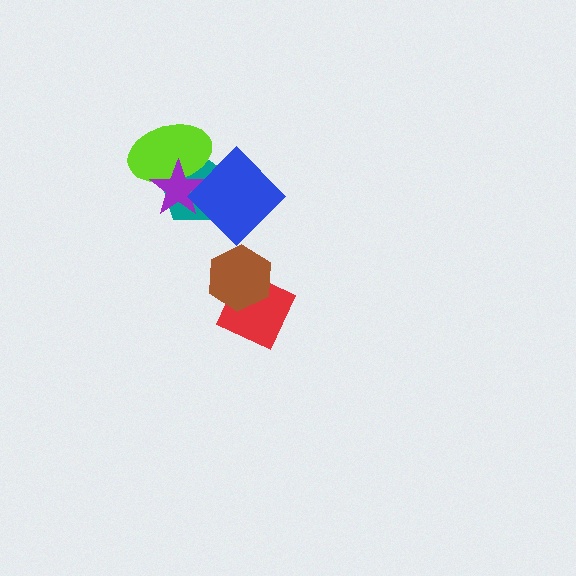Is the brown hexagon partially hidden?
No, no other shape covers it.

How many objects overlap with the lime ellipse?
3 objects overlap with the lime ellipse.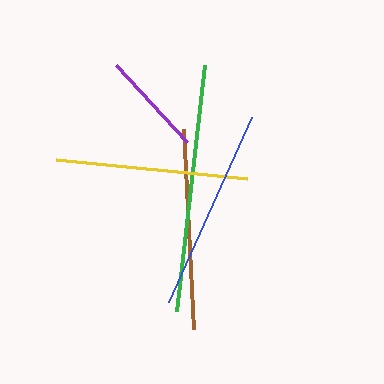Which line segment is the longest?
The green line is the longest at approximately 247 pixels.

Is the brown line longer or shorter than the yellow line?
The brown line is longer than the yellow line.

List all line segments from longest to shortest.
From longest to shortest: green, blue, brown, yellow, purple.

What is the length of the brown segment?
The brown segment is approximately 200 pixels long.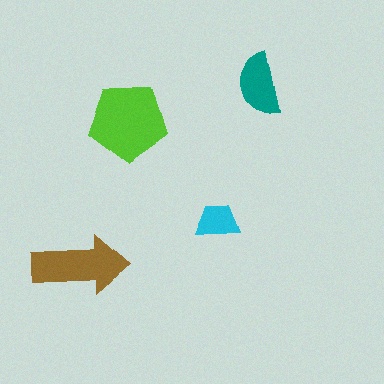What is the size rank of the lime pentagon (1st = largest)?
1st.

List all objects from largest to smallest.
The lime pentagon, the brown arrow, the teal semicircle, the cyan trapezoid.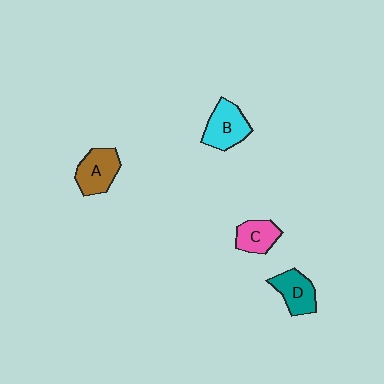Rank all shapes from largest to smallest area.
From largest to smallest: B (cyan), A (brown), D (teal), C (pink).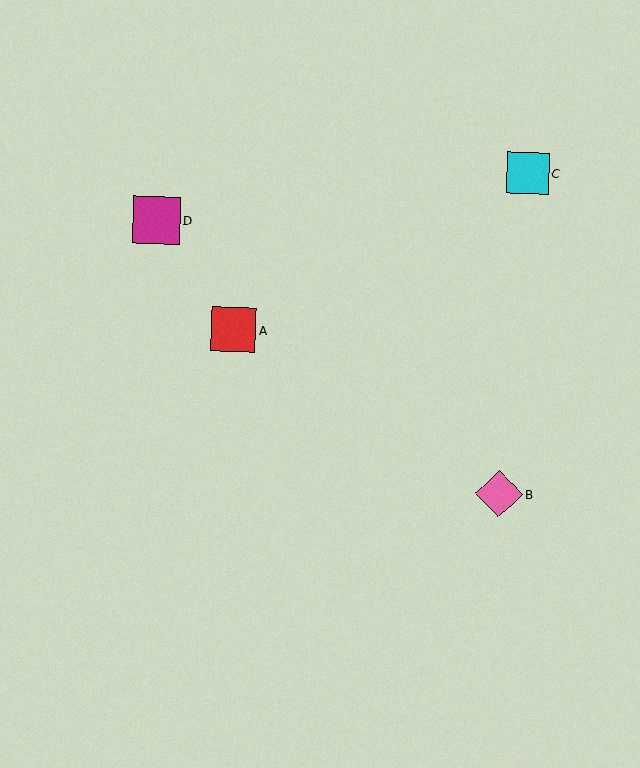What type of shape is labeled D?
Shape D is a magenta square.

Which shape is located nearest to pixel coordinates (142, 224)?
The magenta square (labeled D) at (156, 220) is nearest to that location.